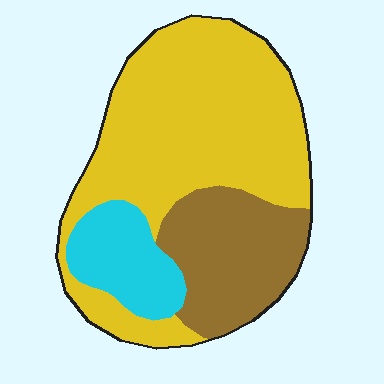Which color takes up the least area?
Cyan, at roughly 15%.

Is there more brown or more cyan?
Brown.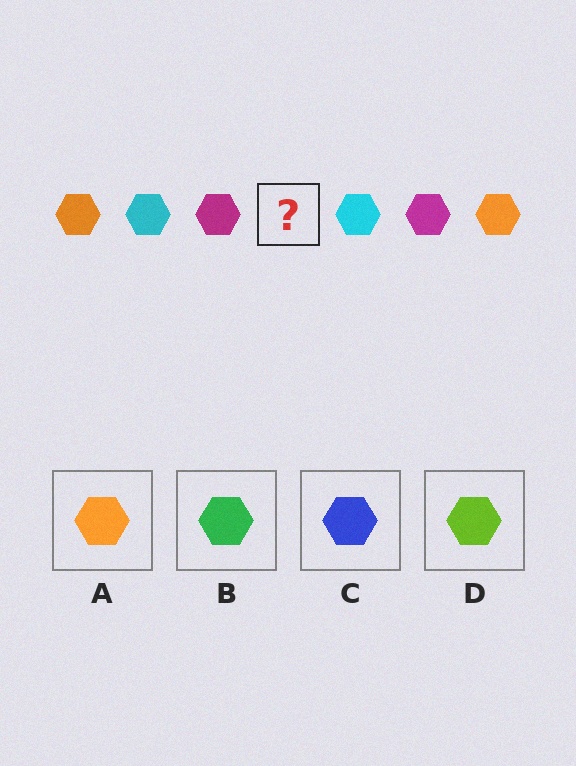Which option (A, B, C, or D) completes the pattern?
A.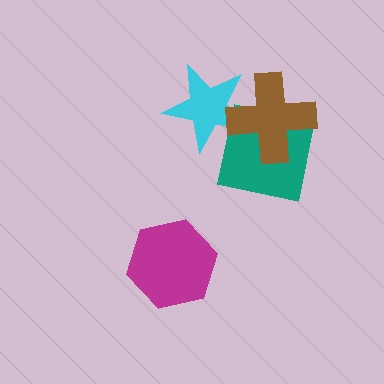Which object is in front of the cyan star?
The brown cross is in front of the cyan star.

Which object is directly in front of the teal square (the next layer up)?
The cyan star is directly in front of the teal square.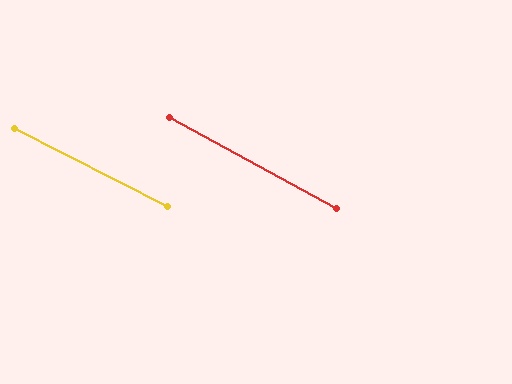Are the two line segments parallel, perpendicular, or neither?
Parallel — their directions differ by only 1.6°.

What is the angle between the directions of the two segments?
Approximately 2 degrees.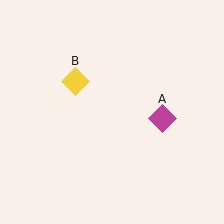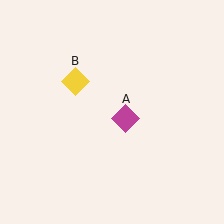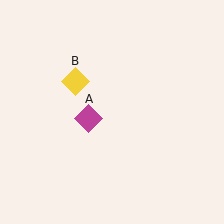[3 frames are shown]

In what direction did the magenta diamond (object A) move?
The magenta diamond (object A) moved left.